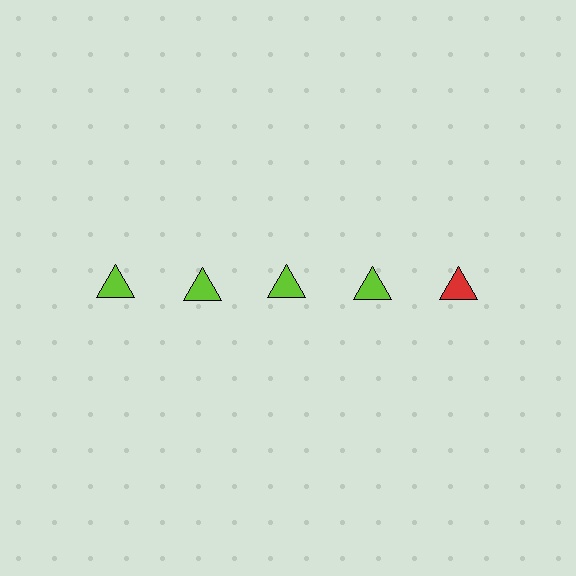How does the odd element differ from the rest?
It has a different color: red instead of lime.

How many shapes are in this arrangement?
There are 5 shapes arranged in a grid pattern.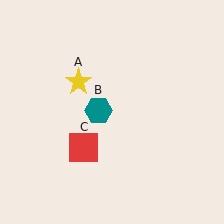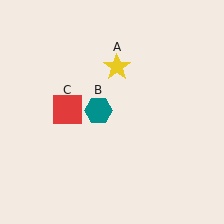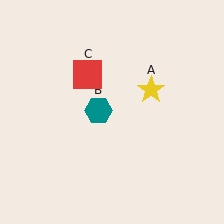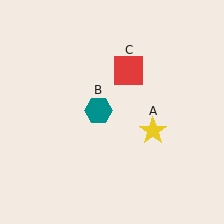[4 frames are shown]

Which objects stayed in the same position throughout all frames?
Teal hexagon (object B) remained stationary.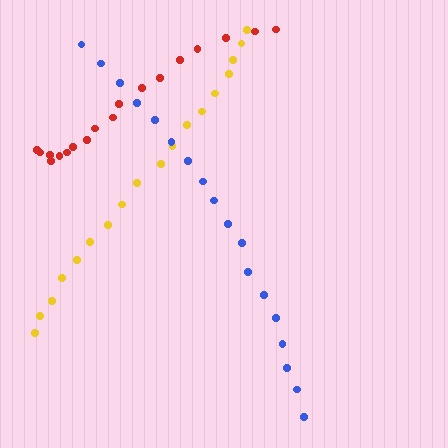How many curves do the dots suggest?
There are 3 distinct paths.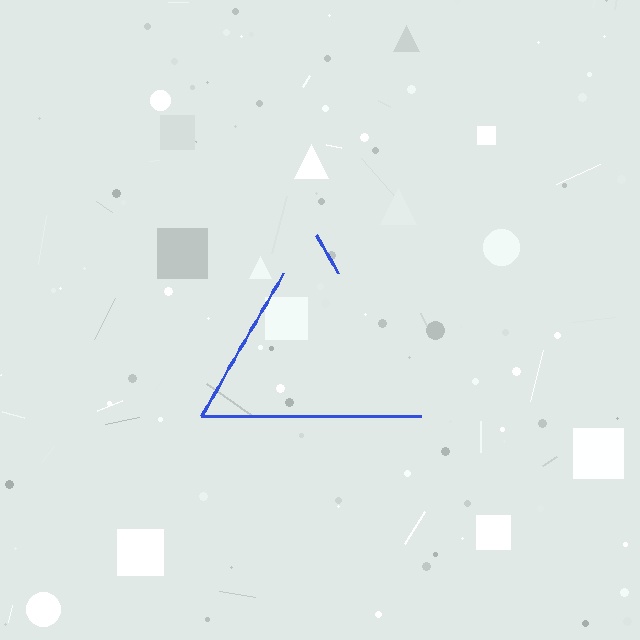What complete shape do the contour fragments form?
The contour fragments form a triangle.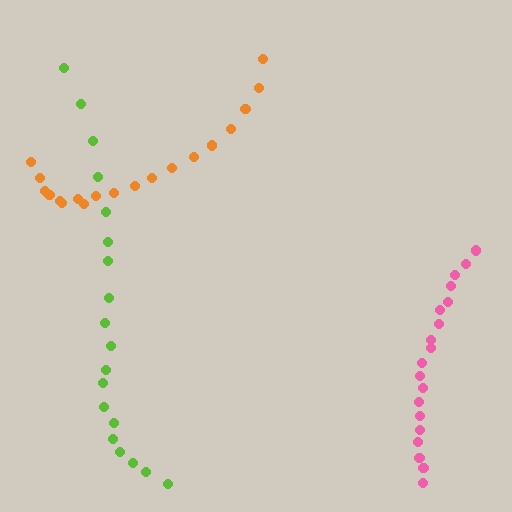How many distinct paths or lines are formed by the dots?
There are 3 distinct paths.